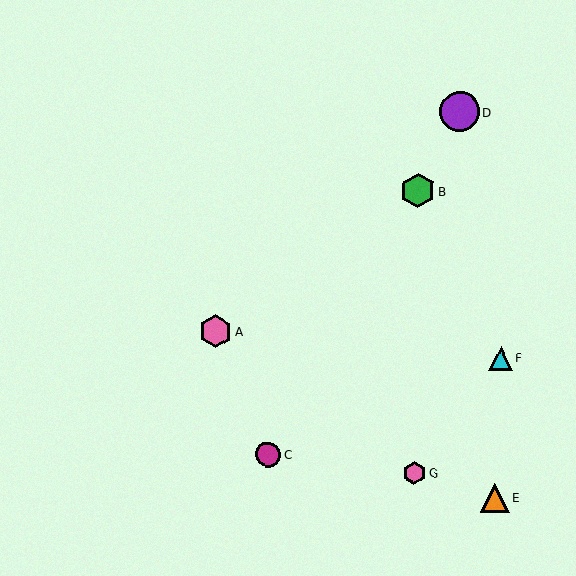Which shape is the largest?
The purple circle (labeled D) is the largest.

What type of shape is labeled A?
Shape A is a pink hexagon.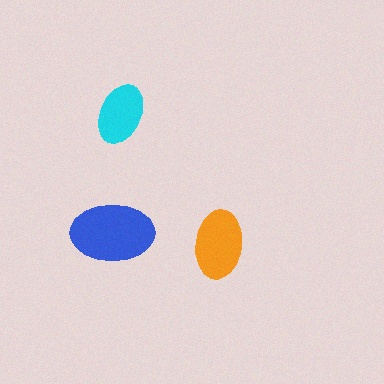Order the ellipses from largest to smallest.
the blue one, the orange one, the cyan one.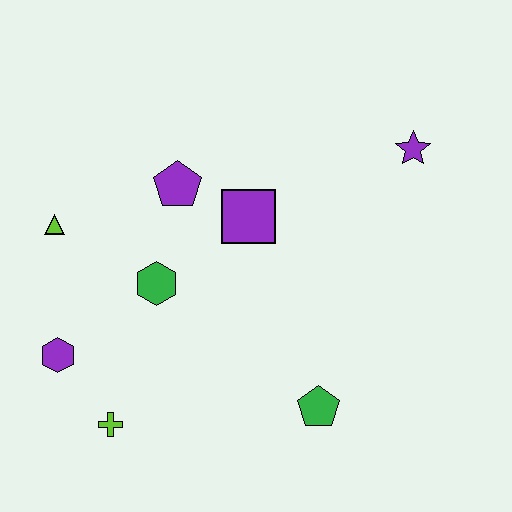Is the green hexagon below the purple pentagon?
Yes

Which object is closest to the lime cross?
The purple hexagon is closest to the lime cross.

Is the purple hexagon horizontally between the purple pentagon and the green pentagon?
No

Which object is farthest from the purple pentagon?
The green pentagon is farthest from the purple pentagon.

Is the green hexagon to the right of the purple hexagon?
Yes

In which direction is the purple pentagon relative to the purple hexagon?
The purple pentagon is above the purple hexagon.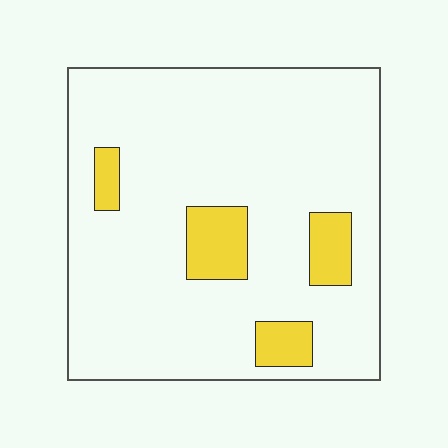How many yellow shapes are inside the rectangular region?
4.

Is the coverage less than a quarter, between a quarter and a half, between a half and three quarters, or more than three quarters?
Less than a quarter.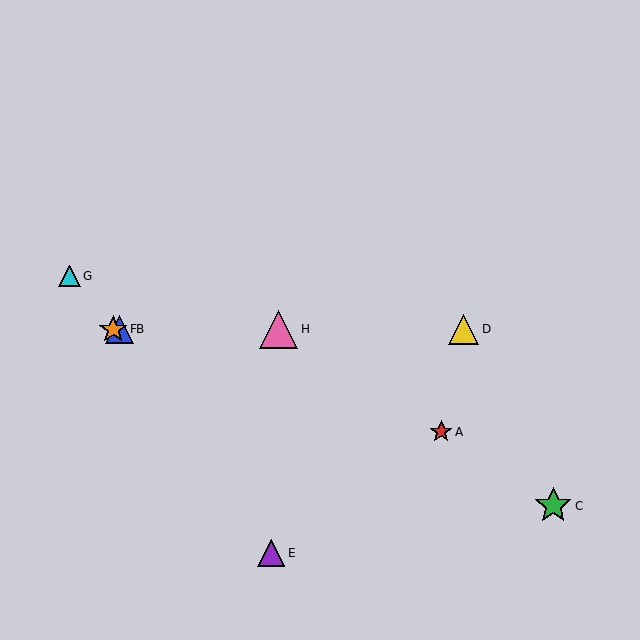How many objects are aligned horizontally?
4 objects (B, D, F, H) are aligned horizontally.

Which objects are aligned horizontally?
Objects B, D, F, H are aligned horizontally.